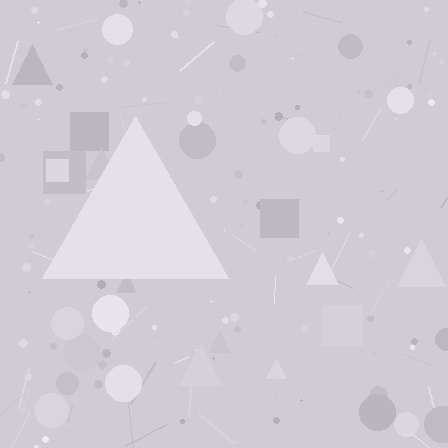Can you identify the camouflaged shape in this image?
The camouflaged shape is a triangle.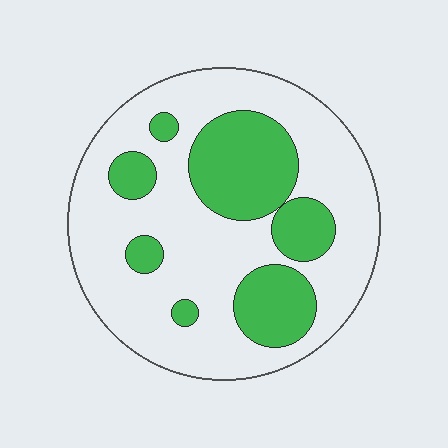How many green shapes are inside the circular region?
7.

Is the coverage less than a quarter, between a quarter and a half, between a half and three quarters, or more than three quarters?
Between a quarter and a half.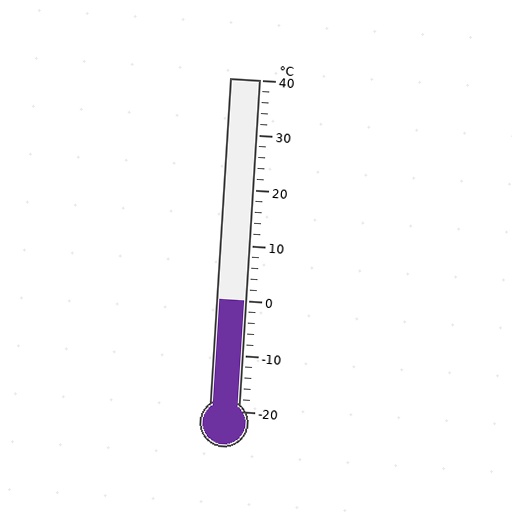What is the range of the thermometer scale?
The thermometer scale ranges from -20°C to 40°C.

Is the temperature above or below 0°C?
The temperature is at 0°C.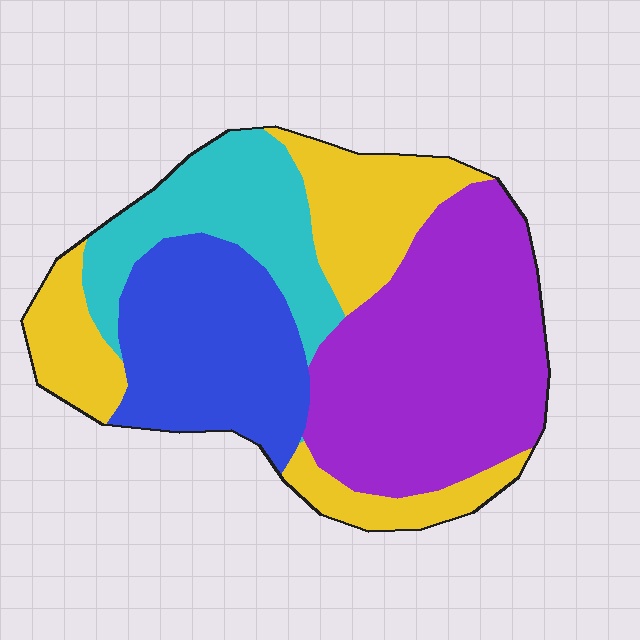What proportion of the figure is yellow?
Yellow covers roughly 25% of the figure.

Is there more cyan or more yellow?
Yellow.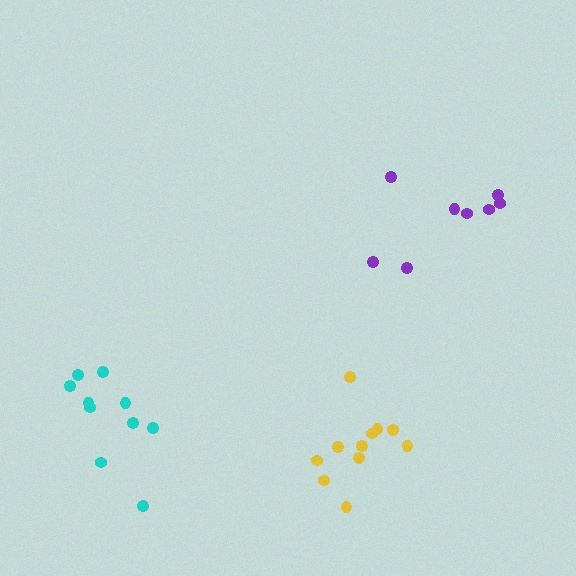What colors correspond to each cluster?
The clusters are colored: purple, yellow, cyan.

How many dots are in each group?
Group 1: 8 dots, Group 2: 11 dots, Group 3: 10 dots (29 total).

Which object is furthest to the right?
The purple cluster is rightmost.